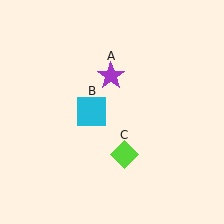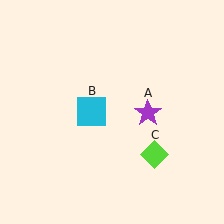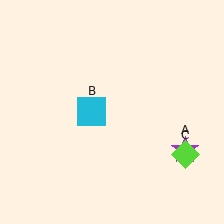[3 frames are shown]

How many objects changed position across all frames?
2 objects changed position: purple star (object A), lime diamond (object C).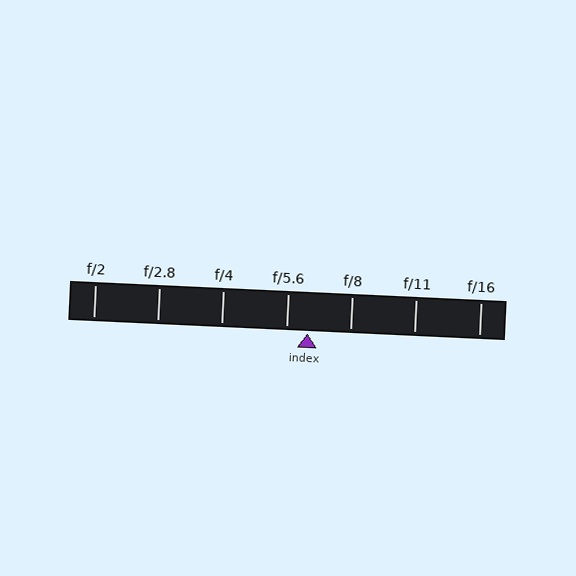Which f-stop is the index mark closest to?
The index mark is closest to f/5.6.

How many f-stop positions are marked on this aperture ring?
There are 7 f-stop positions marked.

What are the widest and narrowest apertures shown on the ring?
The widest aperture shown is f/2 and the narrowest is f/16.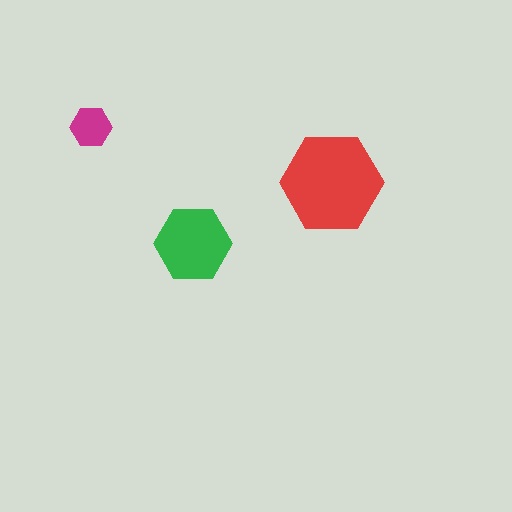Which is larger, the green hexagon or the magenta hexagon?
The green one.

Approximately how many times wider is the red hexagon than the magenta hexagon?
About 2.5 times wider.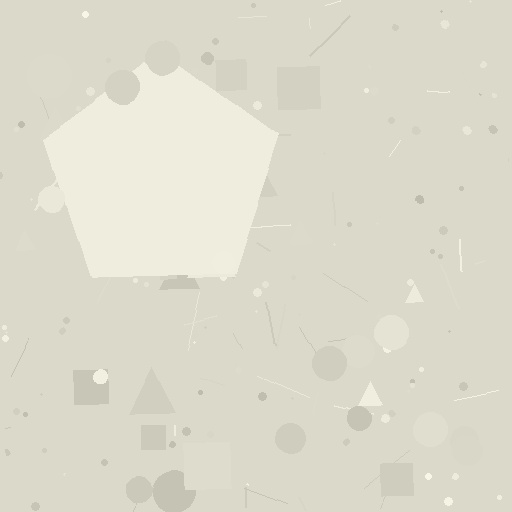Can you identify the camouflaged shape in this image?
The camouflaged shape is a pentagon.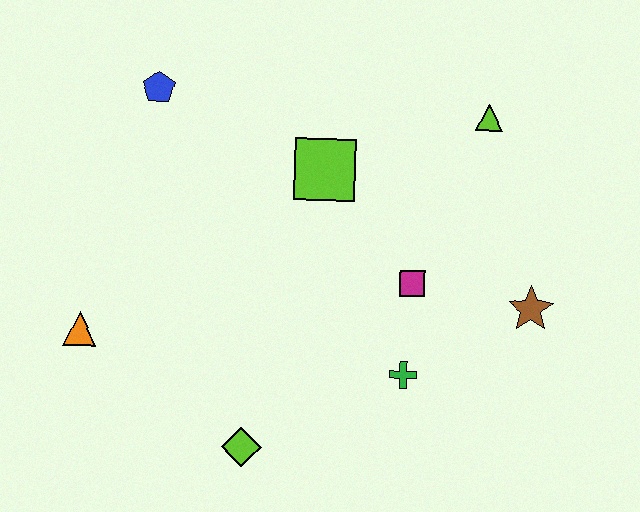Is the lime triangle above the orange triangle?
Yes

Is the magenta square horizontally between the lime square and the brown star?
Yes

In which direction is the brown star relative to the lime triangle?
The brown star is below the lime triangle.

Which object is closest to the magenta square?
The green cross is closest to the magenta square.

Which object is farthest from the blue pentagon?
The brown star is farthest from the blue pentagon.